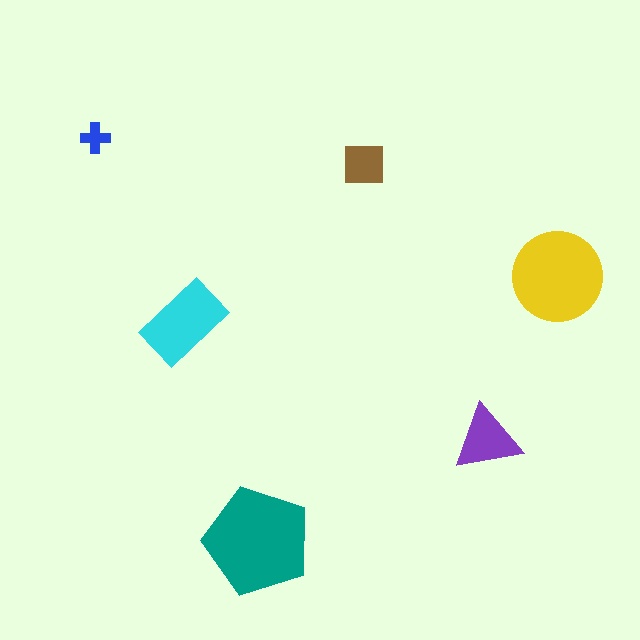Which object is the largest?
The teal pentagon.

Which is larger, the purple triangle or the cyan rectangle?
The cyan rectangle.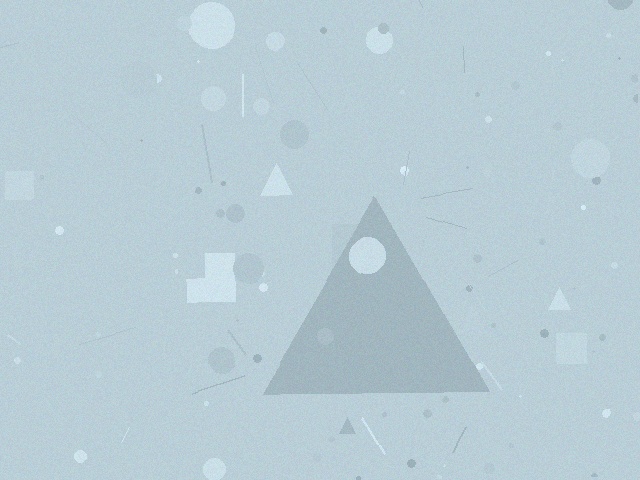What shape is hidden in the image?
A triangle is hidden in the image.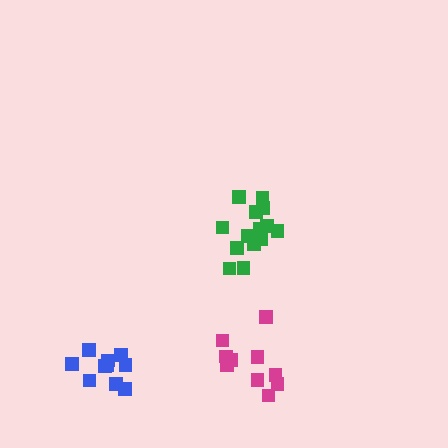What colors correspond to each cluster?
The clusters are colored: blue, green, magenta.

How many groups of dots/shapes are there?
There are 3 groups.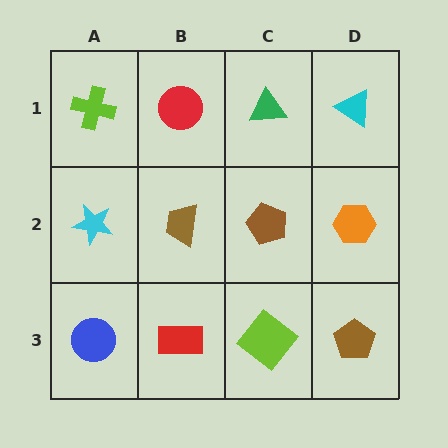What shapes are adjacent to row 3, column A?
A cyan star (row 2, column A), a red rectangle (row 3, column B).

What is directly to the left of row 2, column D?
A brown pentagon.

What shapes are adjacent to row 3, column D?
An orange hexagon (row 2, column D), a lime diamond (row 3, column C).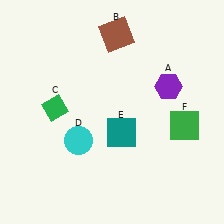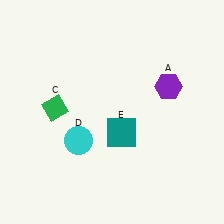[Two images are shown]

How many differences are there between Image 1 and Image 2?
There are 2 differences between the two images.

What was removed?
The brown square (B), the green square (F) were removed in Image 2.